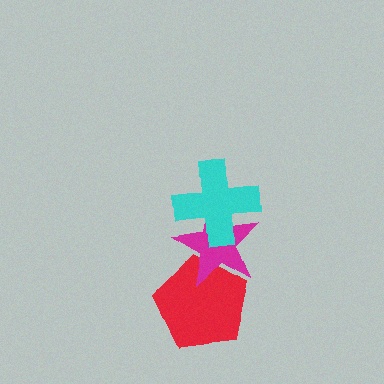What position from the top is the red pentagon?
The red pentagon is 3rd from the top.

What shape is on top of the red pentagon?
The magenta star is on top of the red pentagon.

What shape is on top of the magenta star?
The cyan cross is on top of the magenta star.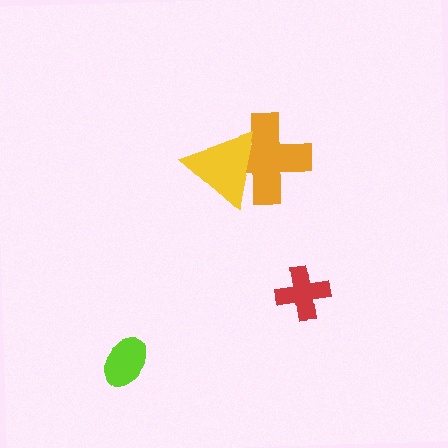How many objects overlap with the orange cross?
1 object overlaps with the orange cross.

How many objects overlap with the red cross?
0 objects overlap with the red cross.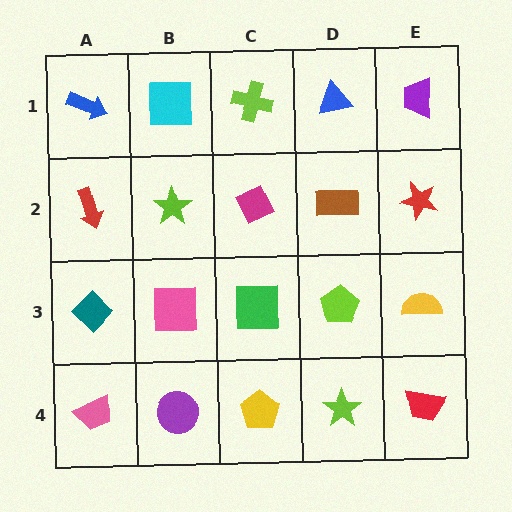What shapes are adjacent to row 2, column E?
A purple trapezoid (row 1, column E), a yellow semicircle (row 3, column E), a brown rectangle (row 2, column D).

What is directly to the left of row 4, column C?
A purple circle.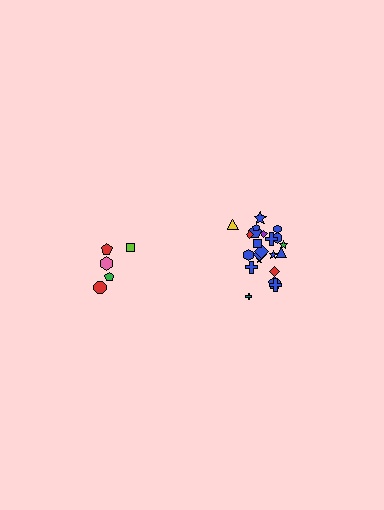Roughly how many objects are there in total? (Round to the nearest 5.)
Roughly 25 objects in total.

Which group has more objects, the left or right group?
The right group.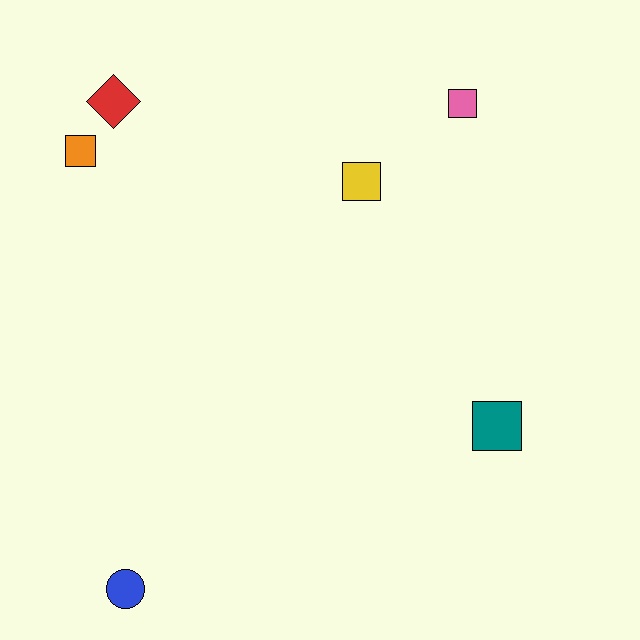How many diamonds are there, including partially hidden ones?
There is 1 diamond.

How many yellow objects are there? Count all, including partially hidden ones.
There is 1 yellow object.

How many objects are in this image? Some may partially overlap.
There are 6 objects.